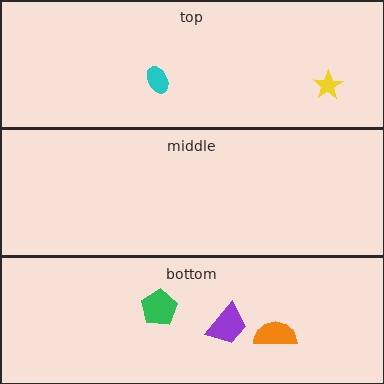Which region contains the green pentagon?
The bottom region.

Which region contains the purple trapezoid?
The bottom region.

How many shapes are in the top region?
2.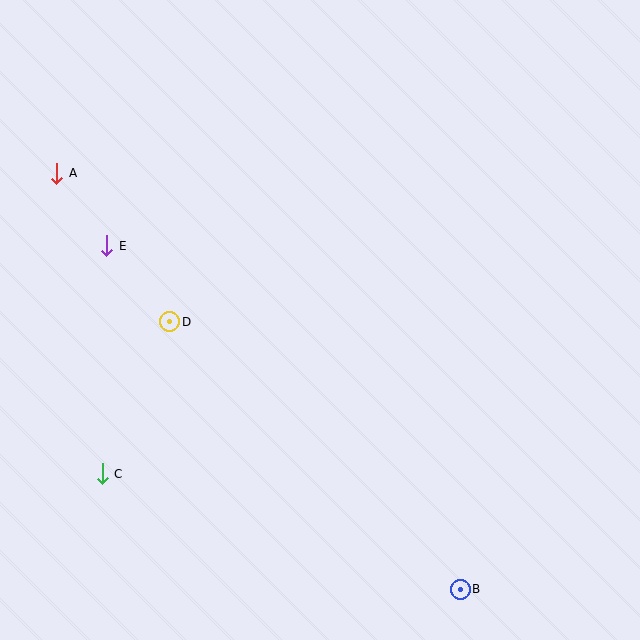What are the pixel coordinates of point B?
Point B is at (460, 589).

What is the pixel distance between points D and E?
The distance between D and E is 99 pixels.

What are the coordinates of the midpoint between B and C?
The midpoint between B and C is at (281, 531).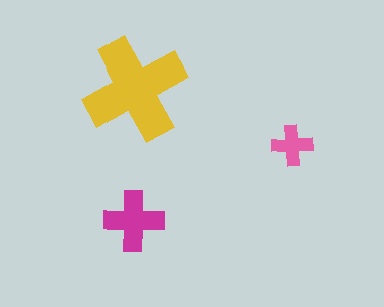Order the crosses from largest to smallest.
the yellow one, the magenta one, the pink one.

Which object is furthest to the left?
The magenta cross is leftmost.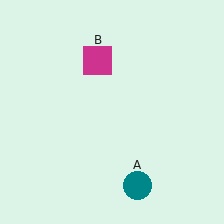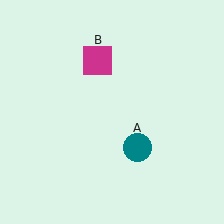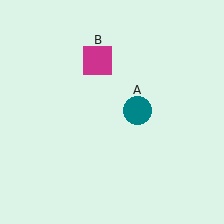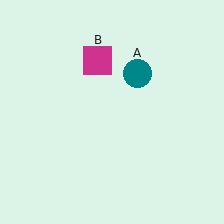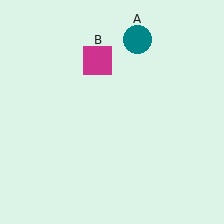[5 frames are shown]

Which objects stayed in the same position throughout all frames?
Magenta square (object B) remained stationary.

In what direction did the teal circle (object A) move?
The teal circle (object A) moved up.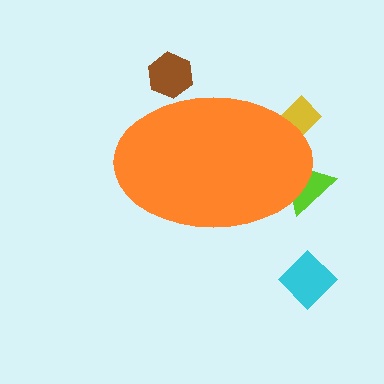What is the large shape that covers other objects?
An orange ellipse.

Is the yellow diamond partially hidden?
Yes, the yellow diamond is partially hidden behind the orange ellipse.